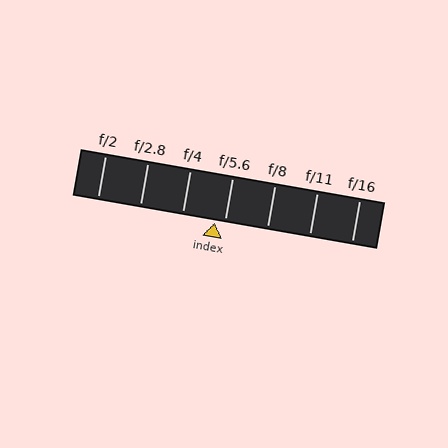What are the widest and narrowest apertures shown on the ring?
The widest aperture shown is f/2 and the narrowest is f/16.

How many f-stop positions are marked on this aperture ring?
There are 7 f-stop positions marked.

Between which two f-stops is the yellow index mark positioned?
The index mark is between f/4 and f/5.6.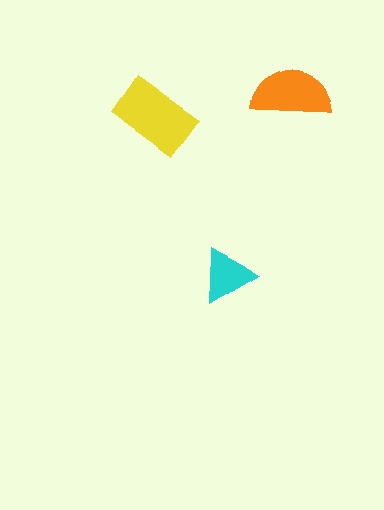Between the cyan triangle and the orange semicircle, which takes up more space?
The orange semicircle.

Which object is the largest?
The yellow rectangle.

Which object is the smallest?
The cyan triangle.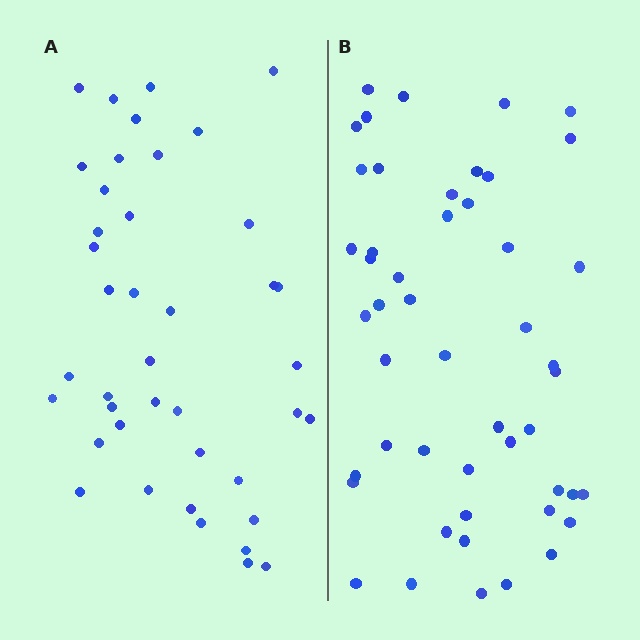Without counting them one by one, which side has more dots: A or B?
Region B (the right region) has more dots.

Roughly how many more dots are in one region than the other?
Region B has roughly 8 or so more dots than region A.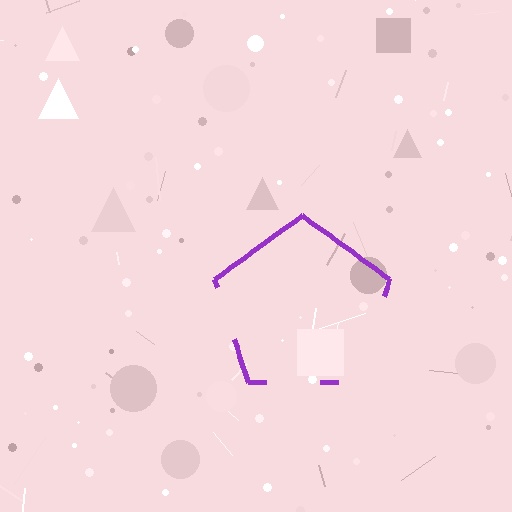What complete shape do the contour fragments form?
The contour fragments form a pentagon.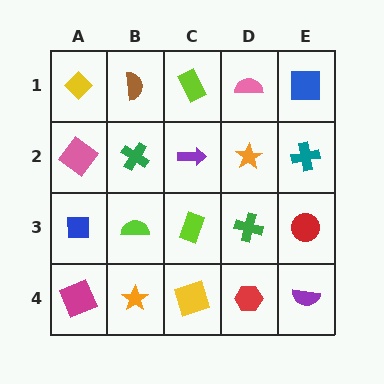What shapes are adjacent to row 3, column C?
A purple arrow (row 2, column C), a yellow square (row 4, column C), a lime semicircle (row 3, column B), a green cross (row 3, column D).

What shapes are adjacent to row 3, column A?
A pink diamond (row 2, column A), a magenta square (row 4, column A), a lime semicircle (row 3, column B).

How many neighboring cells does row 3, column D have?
4.